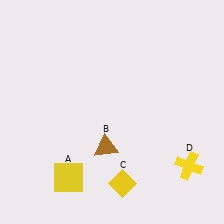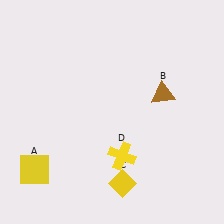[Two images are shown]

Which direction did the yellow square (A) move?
The yellow square (A) moved left.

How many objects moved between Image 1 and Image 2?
3 objects moved between the two images.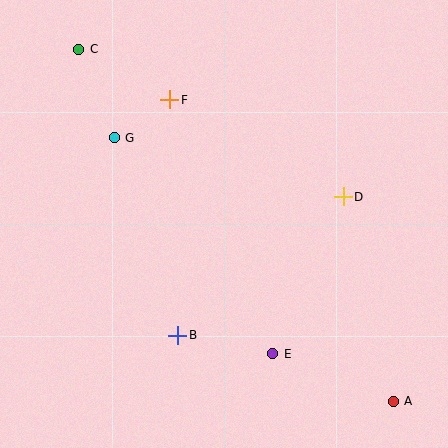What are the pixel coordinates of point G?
Point G is at (114, 138).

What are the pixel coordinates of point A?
Point A is at (393, 401).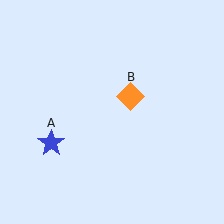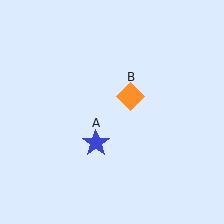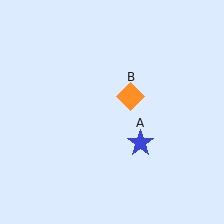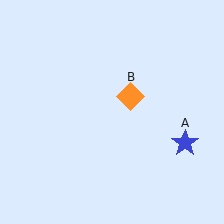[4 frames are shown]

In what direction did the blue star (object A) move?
The blue star (object A) moved right.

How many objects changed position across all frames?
1 object changed position: blue star (object A).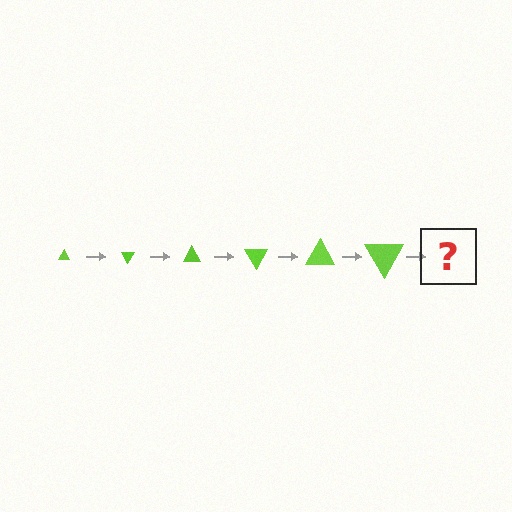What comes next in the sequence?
The next element should be a triangle, larger than the previous one and rotated 360 degrees from the start.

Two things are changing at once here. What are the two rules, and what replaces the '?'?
The two rules are that the triangle grows larger each step and it rotates 60 degrees each step. The '?' should be a triangle, larger than the previous one and rotated 360 degrees from the start.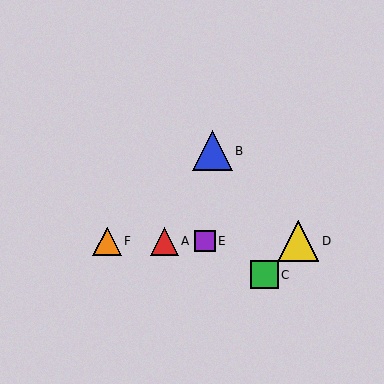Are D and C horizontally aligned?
No, D is at y≈241 and C is at y≈275.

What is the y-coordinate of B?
Object B is at y≈151.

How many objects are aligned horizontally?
4 objects (A, D, E, F) are aligned horizontally.